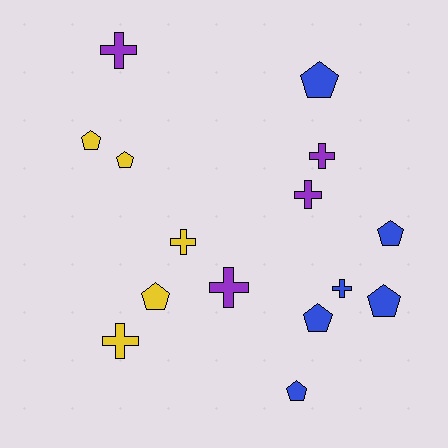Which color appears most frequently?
Blue, with 6 objects.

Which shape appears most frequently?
Pentagon, with 8 objects.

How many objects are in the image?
There are 15 objects.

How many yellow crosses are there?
There are 2 yellow crosses.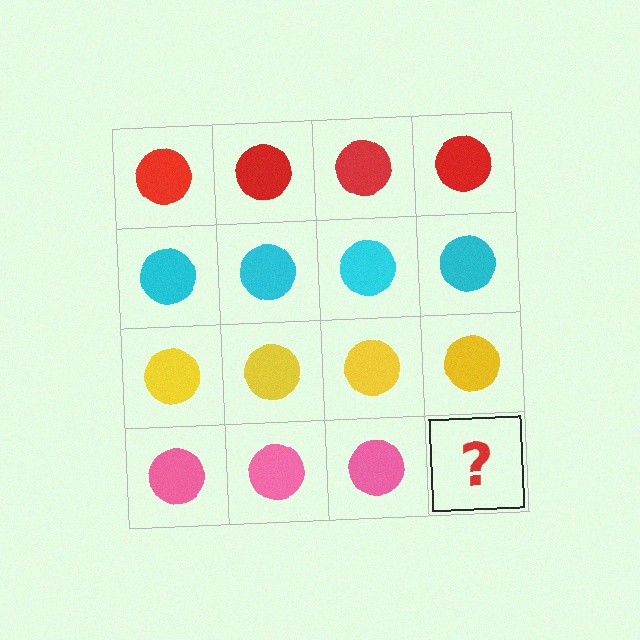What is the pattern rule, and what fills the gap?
The rule is that each row has a consistent color. The gap should be filled with a pink circle.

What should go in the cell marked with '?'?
The missing cell should contain a pink circle.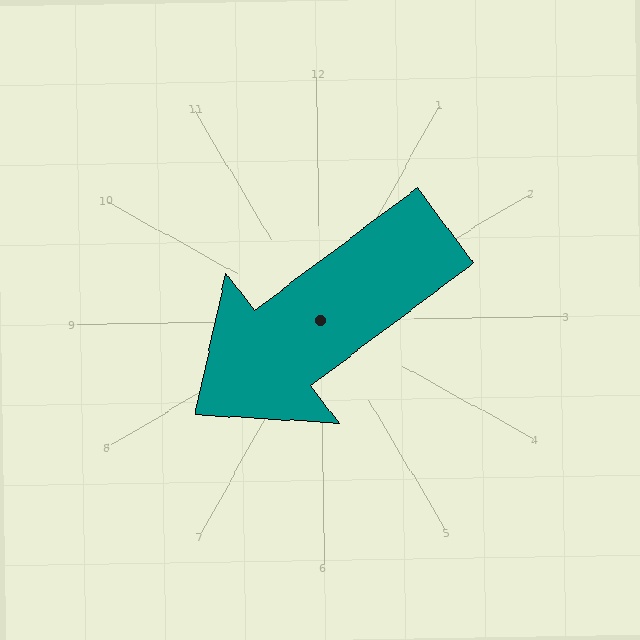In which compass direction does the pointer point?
Southwest.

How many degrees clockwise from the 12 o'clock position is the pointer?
Approximately 234 degrees.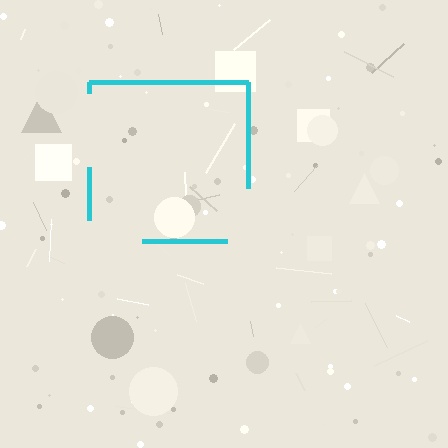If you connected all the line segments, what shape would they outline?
They would outline a square.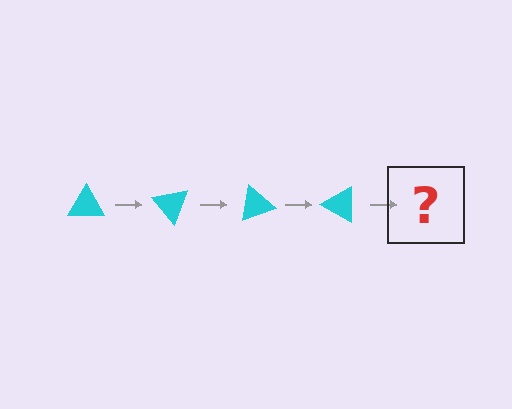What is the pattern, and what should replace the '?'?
The pattern is that the triangle rotates 50 degrees each step. The '?' should be a cyan triangle rotated 200 degrees.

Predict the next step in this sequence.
The next step is a cyan triangle rotated 200 degrees.